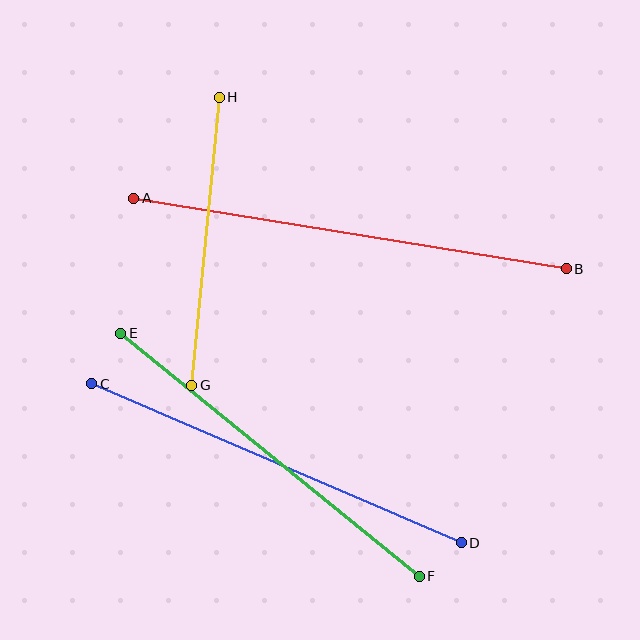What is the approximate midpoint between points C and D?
The midpoint is at approximately (277, 463) pixels.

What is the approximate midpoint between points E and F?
The midpoint is at approximately (270, 455) pixels.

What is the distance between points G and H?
The distance is approximately 289 pixels.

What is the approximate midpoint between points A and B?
The midpoint is at approximately (350, 234) pixels.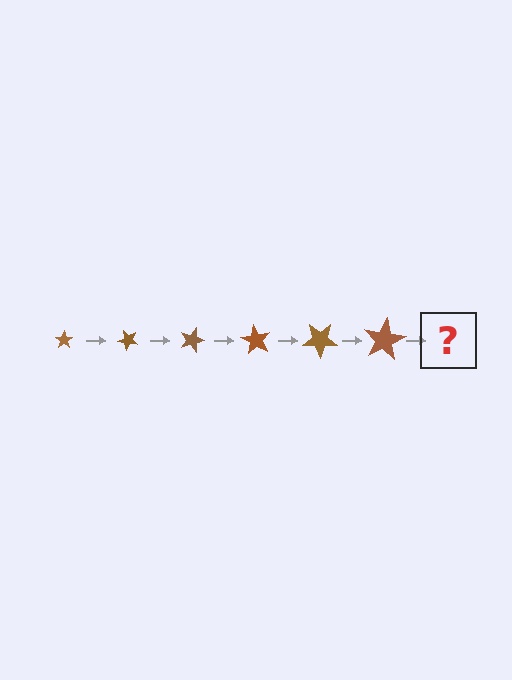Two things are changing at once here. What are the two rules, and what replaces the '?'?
The two rules are that the star grows larger each step and it rotates 45 degrees each step. The '?' should be a star, larger than the previous one and rotated 270 degrees from the start.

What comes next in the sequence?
The next element should be a star, larger than the previous one and rotated 270 degrees from the start.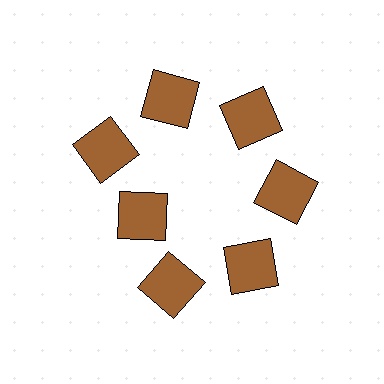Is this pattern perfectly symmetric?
No. The 7 brown squares are arranged in a ring, but one element near the 8 o'clock position is pulled inward toward the center, breaking the 7-fold rotational symmetry.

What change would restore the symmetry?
The symmetry would be restored by moving it outward, back onto the ring so that all 7 squares sit at equal angles and equal distance from the center.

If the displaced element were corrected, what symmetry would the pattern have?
It would have 7-fold rotational symmetry — the pattern would map onto itself every 51 degrees.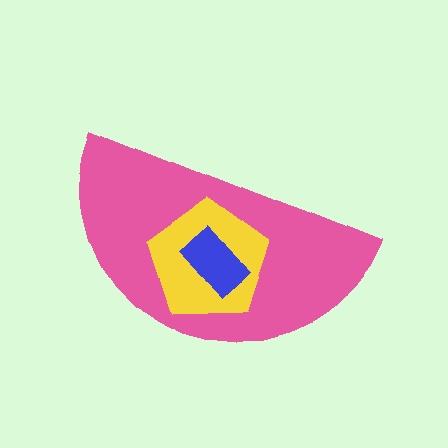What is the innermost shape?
The blue rectangle.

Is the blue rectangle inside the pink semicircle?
Yes.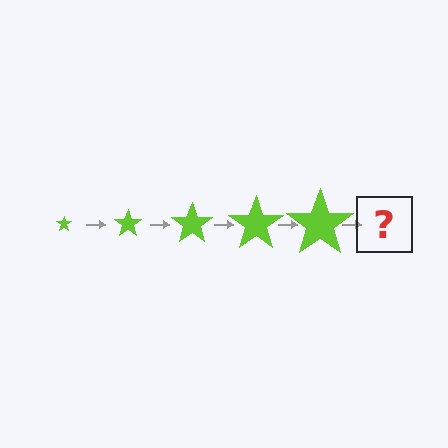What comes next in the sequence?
The next element should be a lime star, larger than the previous one.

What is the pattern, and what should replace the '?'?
The pattern is that the star gets progressively larger each step. The '?' should be a lime star, larger than the previous one.